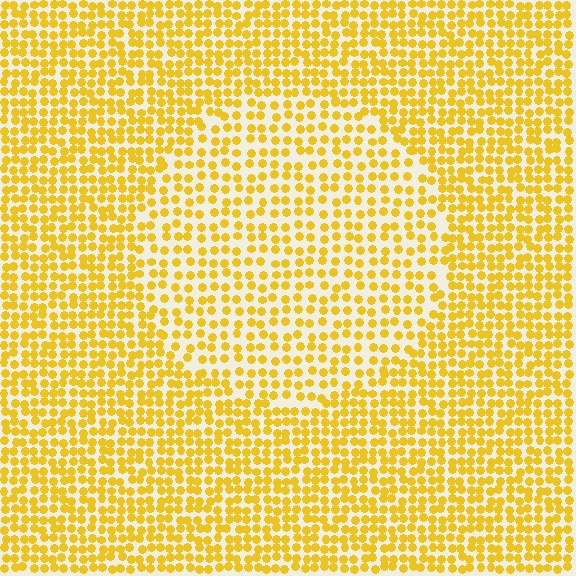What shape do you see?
I see a circle.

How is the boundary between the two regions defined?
The boundary is defined by a change in element density (approximately 1.6x ratio). All elements are the same color, size, and shape.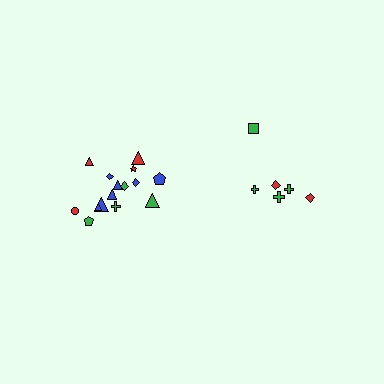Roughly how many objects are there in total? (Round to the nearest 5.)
Roughly 20 objects in total.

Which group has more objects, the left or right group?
The left group.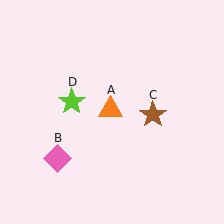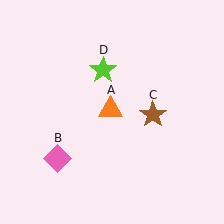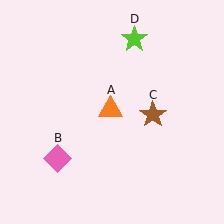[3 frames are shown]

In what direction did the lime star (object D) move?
The lime star (object D) moved up and to the right.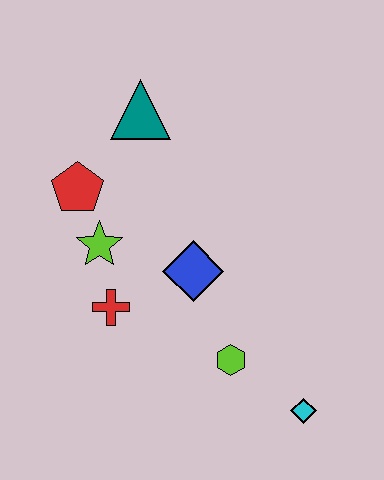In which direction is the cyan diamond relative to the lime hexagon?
The cyan diamond is to the right of the lime hexagon.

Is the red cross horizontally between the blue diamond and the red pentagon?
Yes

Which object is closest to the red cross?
The lime star is closest to the red cross.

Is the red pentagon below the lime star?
No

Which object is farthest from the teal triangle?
The cyan diamond is farthest from the teal triangle.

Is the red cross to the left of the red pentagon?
No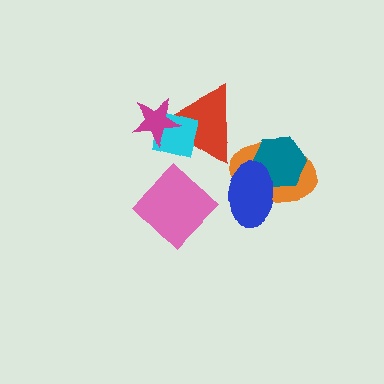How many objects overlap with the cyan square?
2 objects overlap with the cyan square.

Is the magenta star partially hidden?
No, no other shape covers it.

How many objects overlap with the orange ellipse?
2 objects overlap with the orange ellipse.